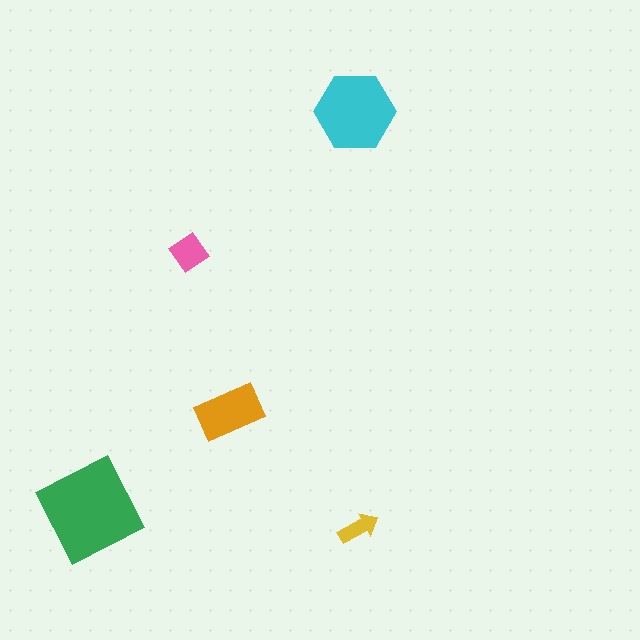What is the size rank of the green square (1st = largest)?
1st.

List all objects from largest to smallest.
The green square, the cyan hexagon, the orange rectangle, the pink diamond, the yellow arrow.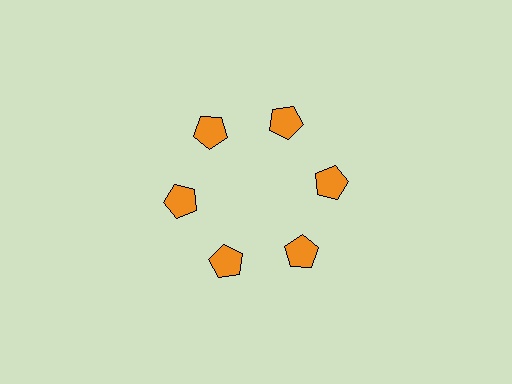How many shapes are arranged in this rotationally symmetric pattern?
There are 6 shapes, arranged in 6 groups of 1.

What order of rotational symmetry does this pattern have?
This pattern has 6-fold rotational symmetry.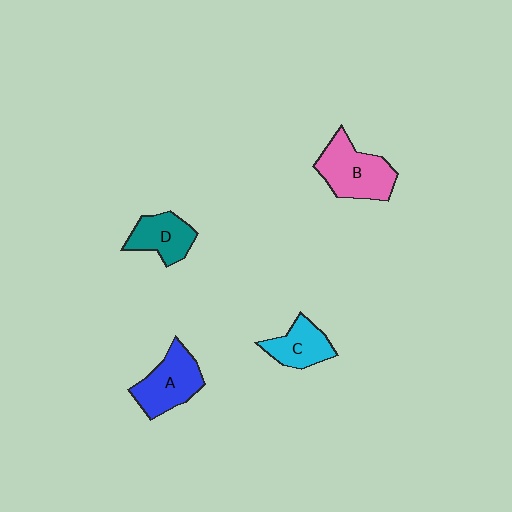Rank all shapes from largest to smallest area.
From largest to smallest: B (pink), A (blue), D (teal), C (cyan).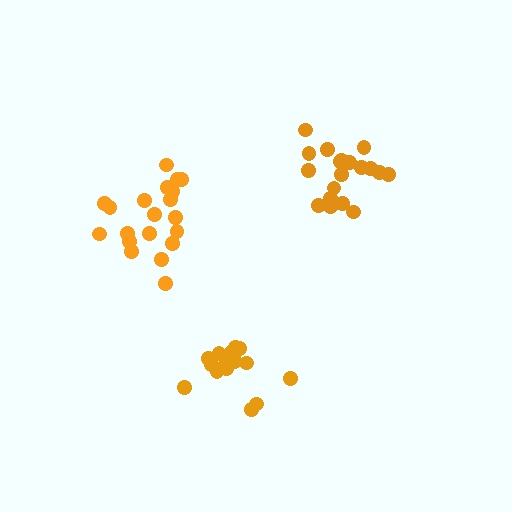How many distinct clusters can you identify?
There are 3 distinct clusters.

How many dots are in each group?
Group 1: 17 dots, Group 2: 20 dots, Group 3: 20 dots (57 total).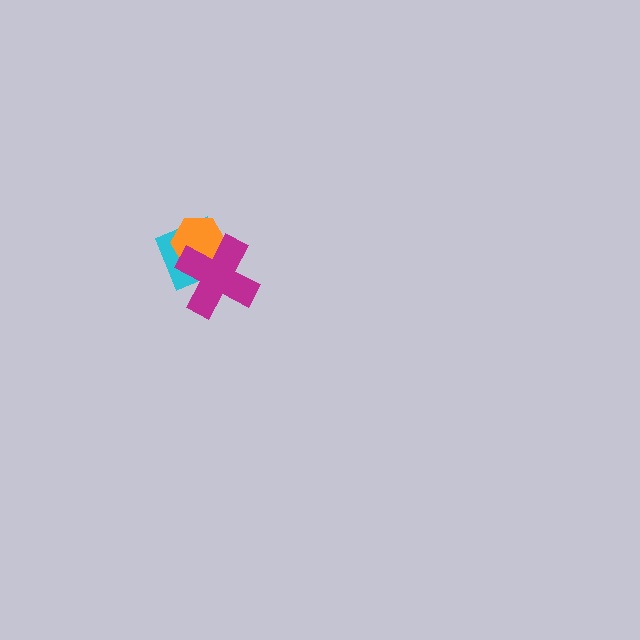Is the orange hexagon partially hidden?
Yes, it is partially covered by another shape.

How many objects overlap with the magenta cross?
2 objects overlap with the magenta cross.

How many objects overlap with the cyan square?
2 objects overlap with the cyan square.